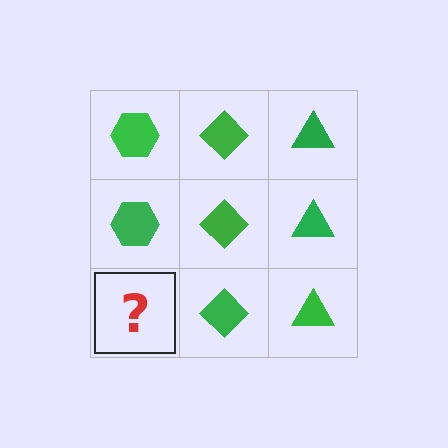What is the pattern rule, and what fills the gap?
The rule is that each column has a consistent shape. The gap should be filled with a green hexagon.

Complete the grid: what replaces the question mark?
The question mark should be replaced with a green hexagon.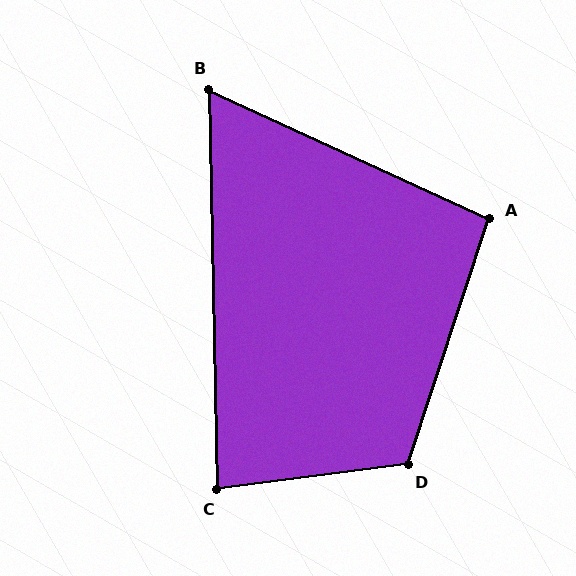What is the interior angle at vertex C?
Approximately 84 degrees (acute).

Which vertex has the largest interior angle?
D, at approximately 116 degrees.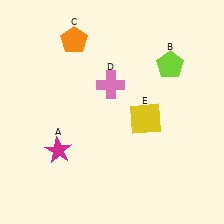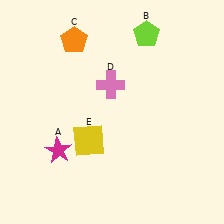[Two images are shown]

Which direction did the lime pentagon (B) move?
The lime pentagon (B) moved up.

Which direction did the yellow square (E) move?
The yellow square (E) moved left.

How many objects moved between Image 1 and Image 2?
2 objects moved between the two images.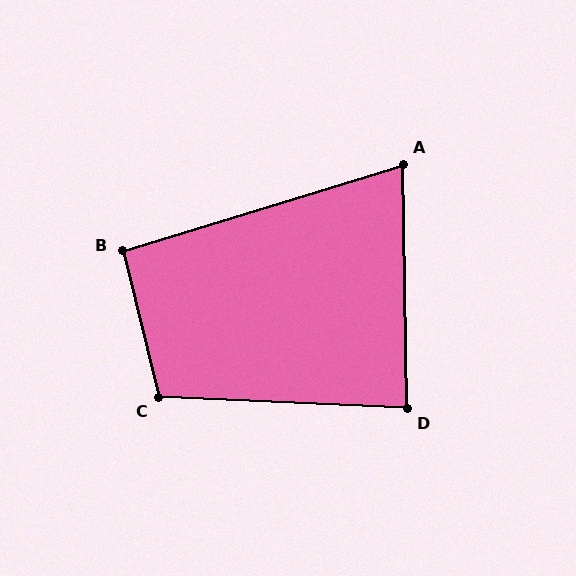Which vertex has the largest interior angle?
C, at approximately 106 degrees.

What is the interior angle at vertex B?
Approximately 93 degrees (approximately right).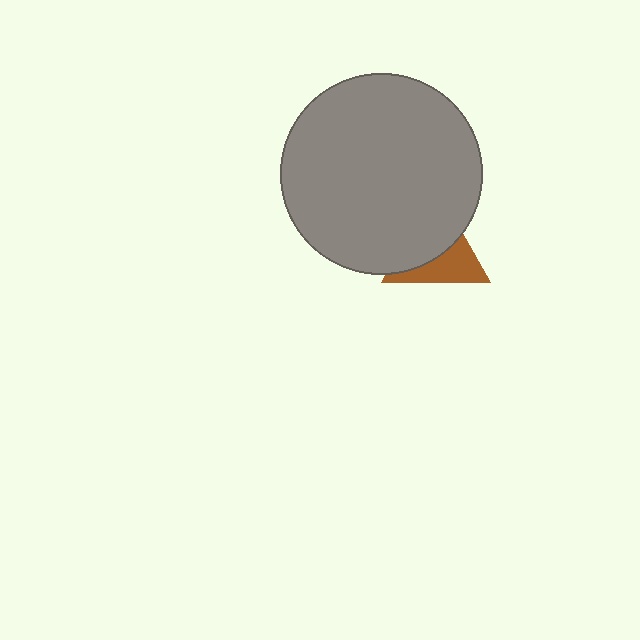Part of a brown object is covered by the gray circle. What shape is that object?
It is a triangle.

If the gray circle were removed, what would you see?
You would see the complete brown triangle.